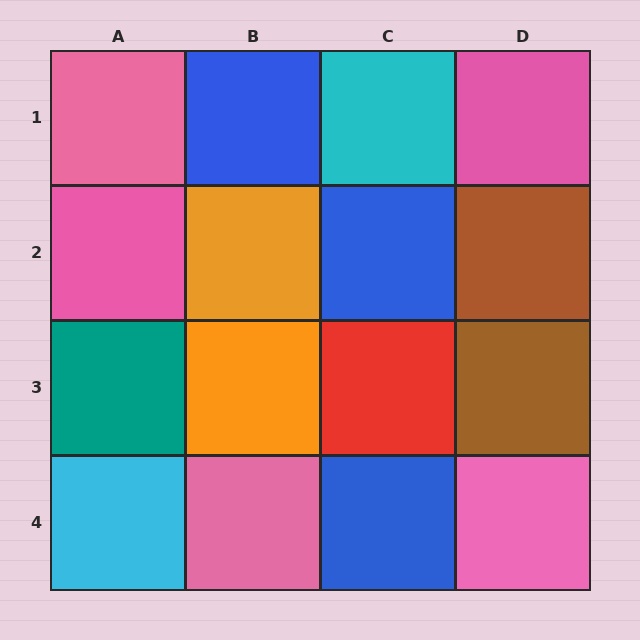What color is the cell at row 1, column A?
Pink.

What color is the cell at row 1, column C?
Cyan.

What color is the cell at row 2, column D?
Brown.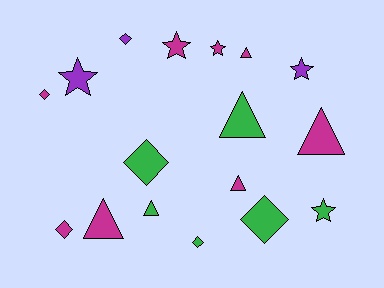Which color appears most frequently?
Magenta, with 8 objects.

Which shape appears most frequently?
Diamond, with 6 objects.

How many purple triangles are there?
There are no purple triangles.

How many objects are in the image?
There are 17 objects.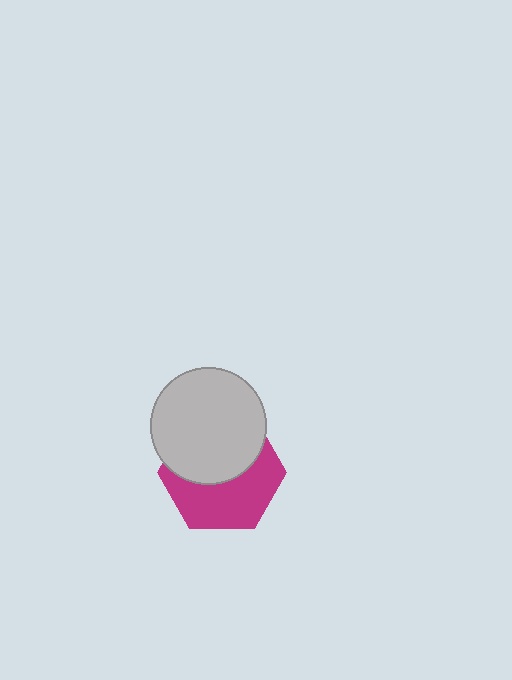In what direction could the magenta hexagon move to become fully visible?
The magenta hexagon could move down. That would shift it out from behind the light gray circle entirely.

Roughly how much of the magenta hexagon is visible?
About half of it is visible (roughly 51%).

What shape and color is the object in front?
The object in front is a light gray circle.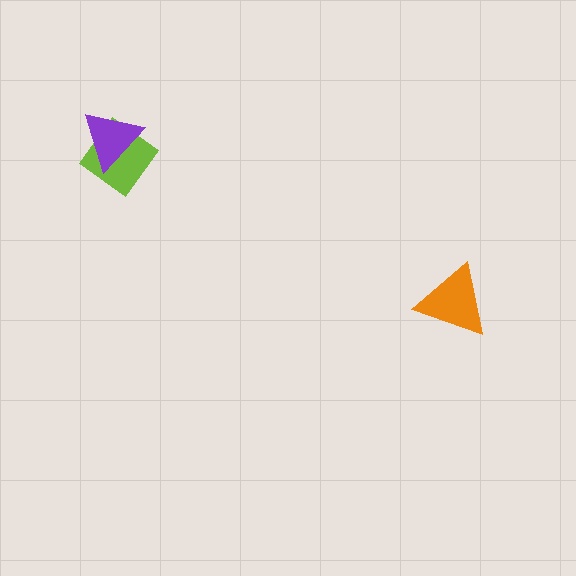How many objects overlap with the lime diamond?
1 object overlaps with the lime diamond.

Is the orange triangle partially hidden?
No, no other shape covers it.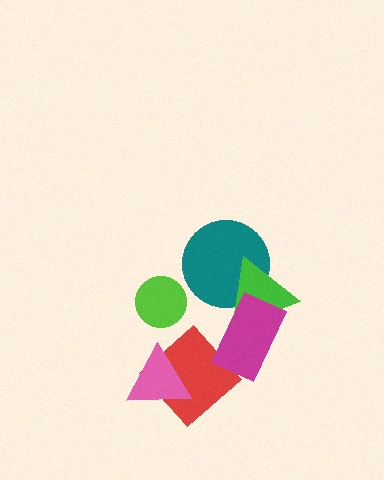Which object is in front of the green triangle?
The magenta rectangle is in front of the green triangle.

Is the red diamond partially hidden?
Yes, it is partially covered by another shape.